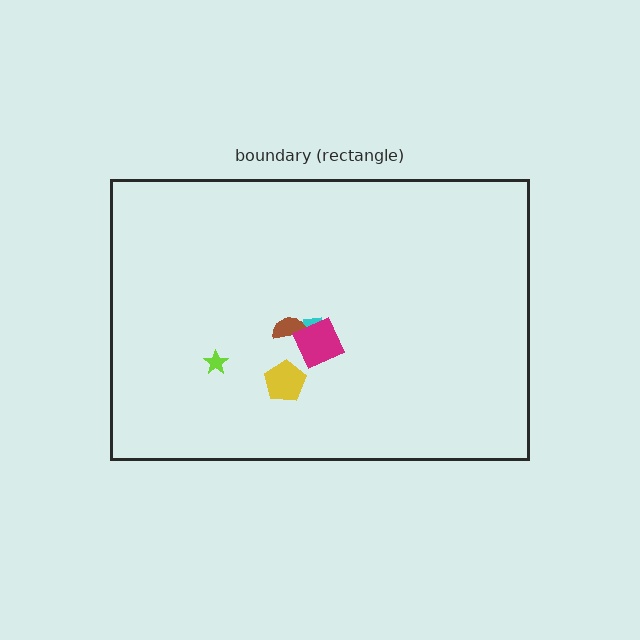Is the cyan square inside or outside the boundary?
Inside.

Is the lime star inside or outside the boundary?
Inside.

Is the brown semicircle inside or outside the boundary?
Inside.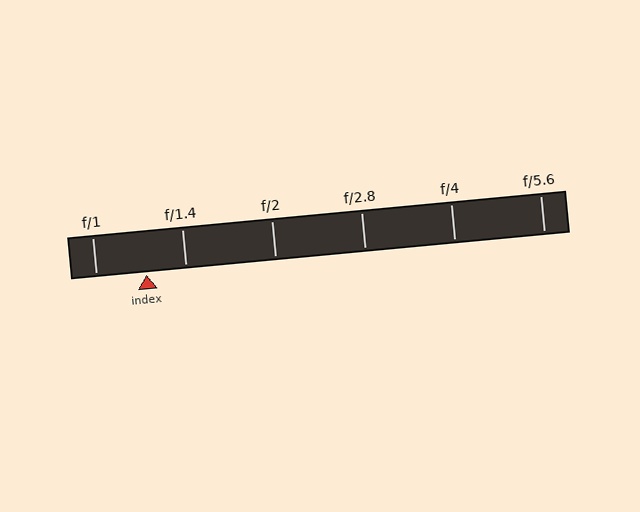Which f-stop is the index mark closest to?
The index mark is closest to f/1.4.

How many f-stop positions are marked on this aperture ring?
There are 6 f-stop positions marked.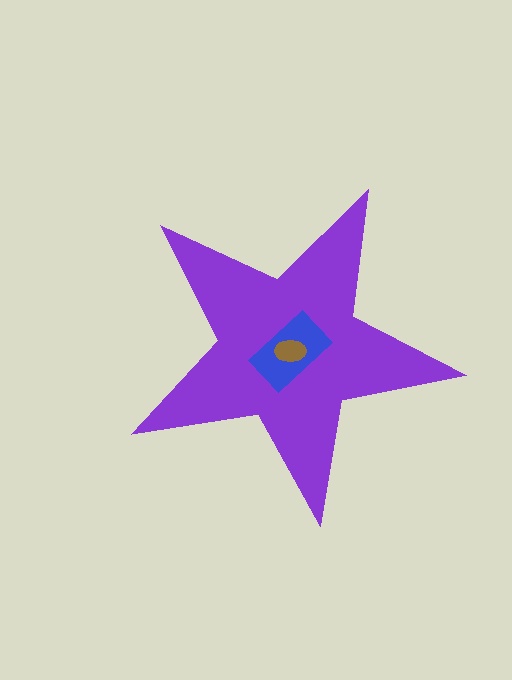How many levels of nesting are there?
3.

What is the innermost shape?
The brown ellipse.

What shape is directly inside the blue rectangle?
The brown ellipse.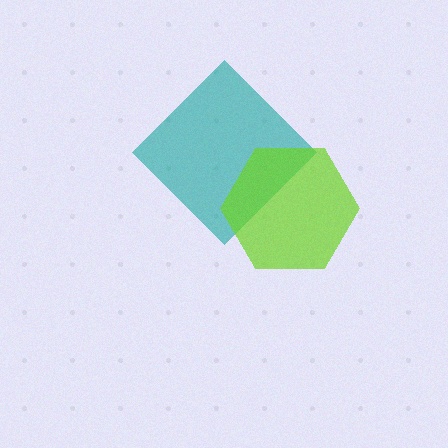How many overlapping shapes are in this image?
There are 2 overlapping shapes in the image.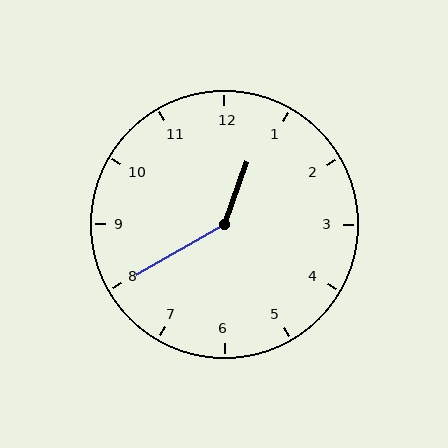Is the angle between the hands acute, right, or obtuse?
It is obtuse.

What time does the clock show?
12:40.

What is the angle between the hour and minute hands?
Approximately 140 degrees.